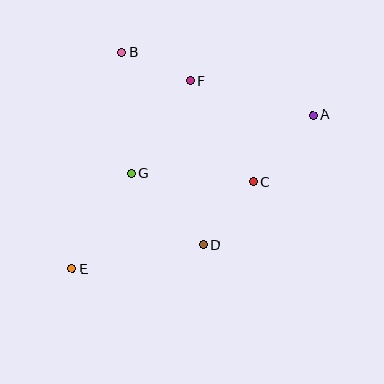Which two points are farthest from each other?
Points A and E are farthest from each other.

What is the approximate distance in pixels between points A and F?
The distance between A and F is approximately 127 pixels.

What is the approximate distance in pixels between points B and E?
The distance between B and E is approximately 222 pixels.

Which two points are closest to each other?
Points B and F are closest to each other.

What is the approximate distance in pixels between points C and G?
The distance between C and G is approximately 122 pixels.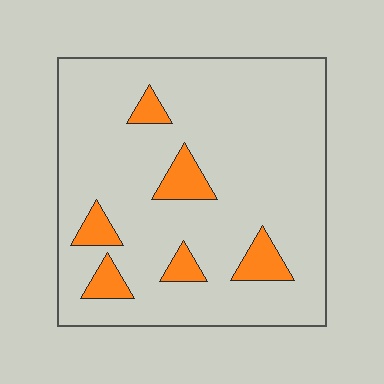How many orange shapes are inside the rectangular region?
6.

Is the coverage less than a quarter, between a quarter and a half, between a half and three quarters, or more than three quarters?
Less than a quarter.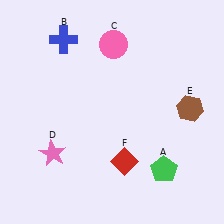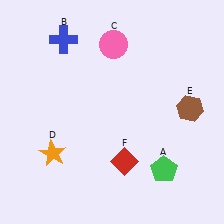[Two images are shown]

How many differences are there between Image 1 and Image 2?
There is 1 difference between the two images.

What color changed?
The star (D) changed from pink in Image 1 to orange in Image 2.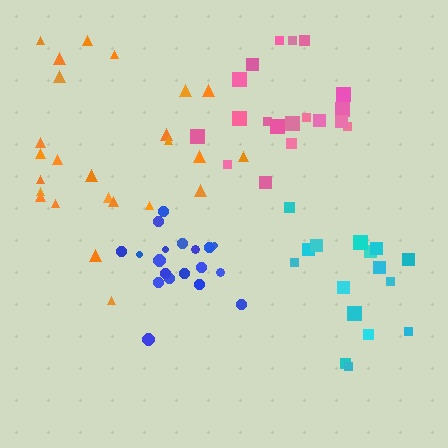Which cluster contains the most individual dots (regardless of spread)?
Orange (25).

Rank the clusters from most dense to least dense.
blue, cyan, pink, orange.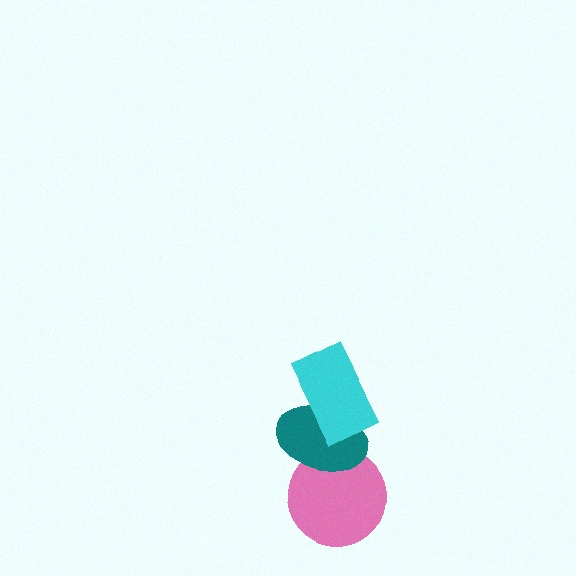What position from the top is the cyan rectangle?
The cyan rectangle is 1st from the top.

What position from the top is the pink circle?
The pink circle is 3rd from the top.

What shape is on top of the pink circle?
The teal ellipse is on top of the pink circle.